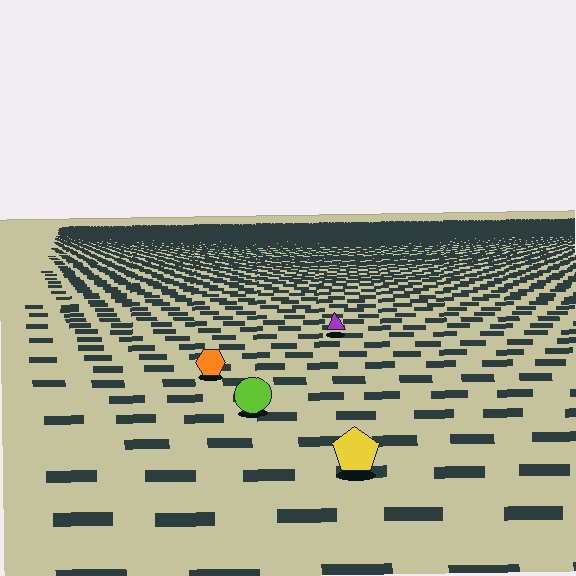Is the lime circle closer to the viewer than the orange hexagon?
Yes. The lime circle is closer — you can tell from the texture gradient: the ground texture is coarser near it.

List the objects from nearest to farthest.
From nearest to farthest: the yellow pentagon, the lime circle, the orange hexagon, the purple triangle.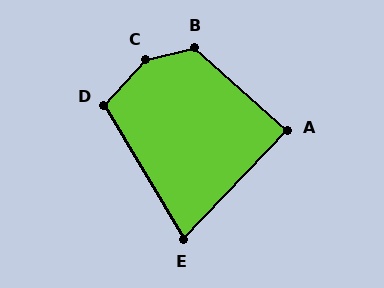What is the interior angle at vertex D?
Approximately 107 degrees (obtuse).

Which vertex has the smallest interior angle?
E, at approximately 74 degrees.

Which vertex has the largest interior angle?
C, at approximately 146 degrees.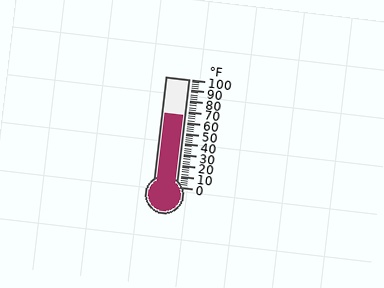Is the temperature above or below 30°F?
The temperature is above 30°F.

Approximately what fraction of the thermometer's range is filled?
The thermometer is filled to approximately 65% of its range.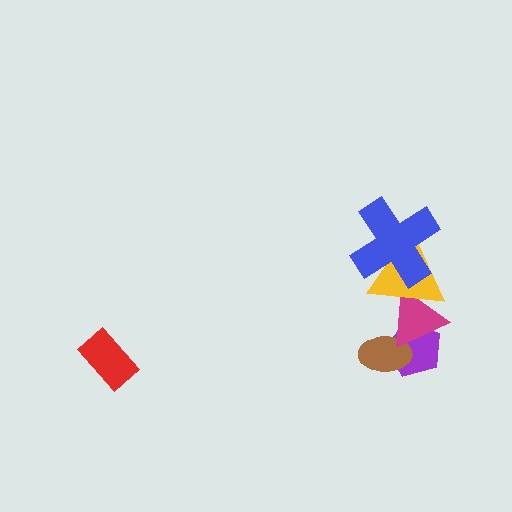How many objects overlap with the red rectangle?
0 objects overlap with the red rectangle.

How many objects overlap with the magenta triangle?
3 objects overlap with the magenta triangle.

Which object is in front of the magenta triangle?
The yellow triangle is in front of the magenta triangle.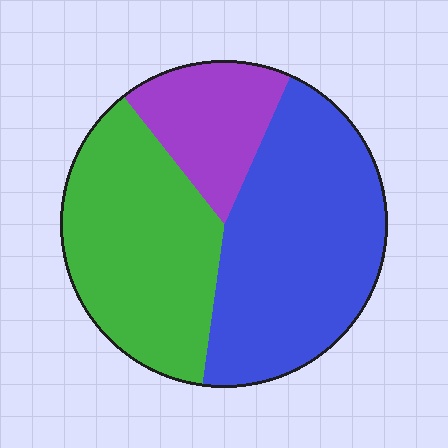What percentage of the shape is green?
Green covers around 35% of the shape.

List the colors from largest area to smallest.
From largest to smallest: blue, green, purple.